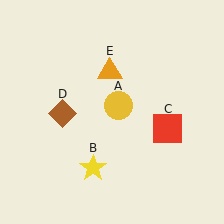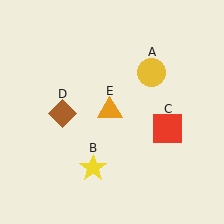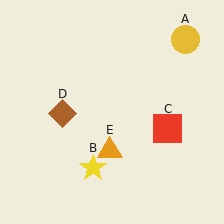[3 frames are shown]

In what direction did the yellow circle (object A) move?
The yellow circle (object A) moved up and to the right.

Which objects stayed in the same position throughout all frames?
Yellow star (object B) and red square (object C) and brown diamond (object D) remained stationary.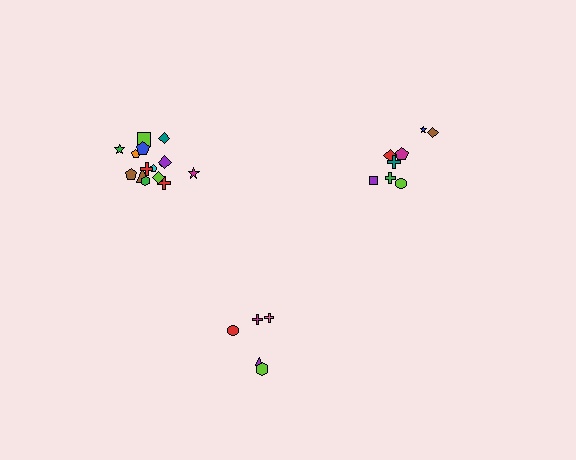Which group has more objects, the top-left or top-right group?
The top-left group.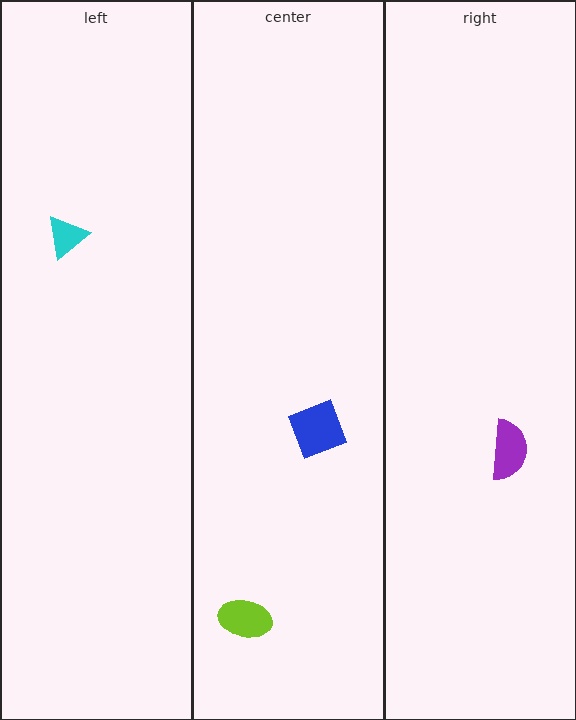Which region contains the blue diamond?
The center region.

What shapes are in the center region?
The lime ellipse, the blue diamond.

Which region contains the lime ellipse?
The center region.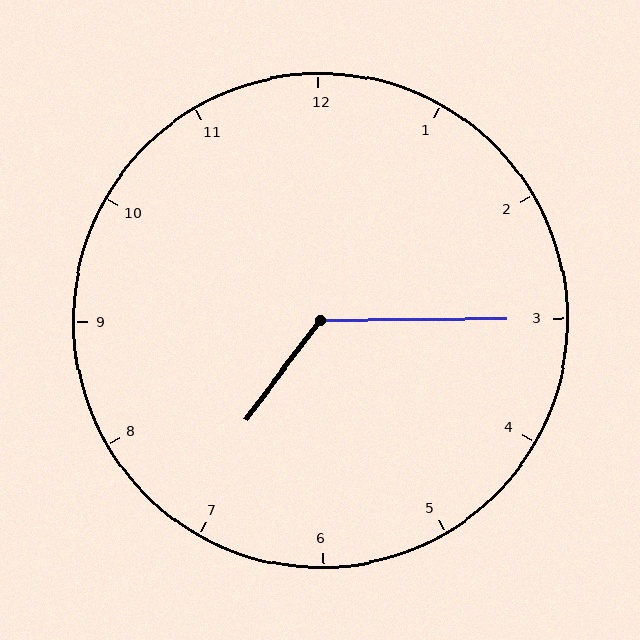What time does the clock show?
7:15.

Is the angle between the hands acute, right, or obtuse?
It is obtuse.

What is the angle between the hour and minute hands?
Approximately 128 degrees.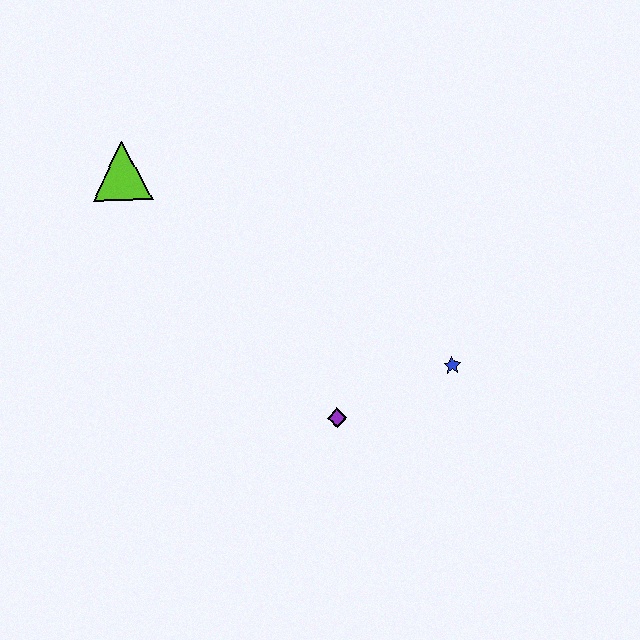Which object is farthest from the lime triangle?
The blue star is farthest from the lime triangle.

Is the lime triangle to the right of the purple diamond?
No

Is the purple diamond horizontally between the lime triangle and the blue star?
Yes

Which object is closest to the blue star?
The purple diamond is closest to the blue star.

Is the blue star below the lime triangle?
Yes